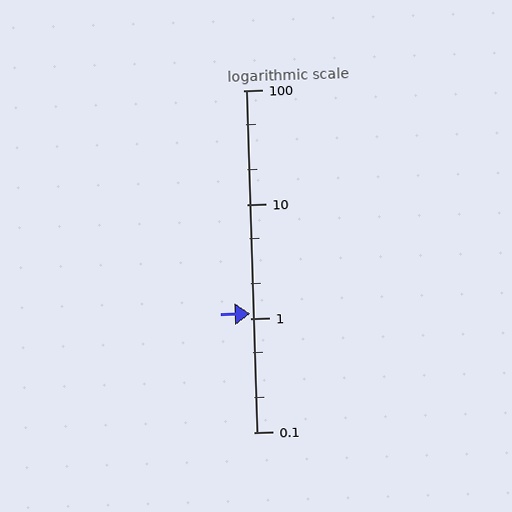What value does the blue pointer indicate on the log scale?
The pointer indicates approximately 1.1.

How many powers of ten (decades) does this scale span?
The scale spans 3 decades, from 0.1 to 100.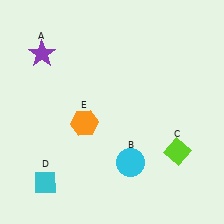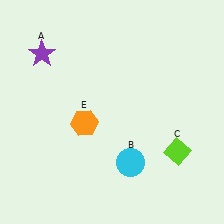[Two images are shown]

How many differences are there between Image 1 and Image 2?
There is 1 difference between the two images.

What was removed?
The cyan diamond (D) was removed in Image 2.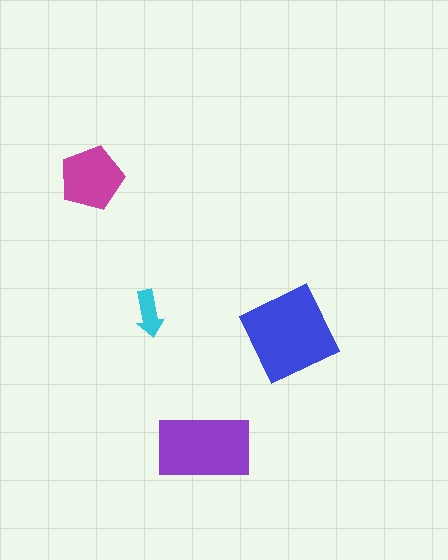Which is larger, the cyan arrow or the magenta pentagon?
The magenta pentagon.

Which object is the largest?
The blue square.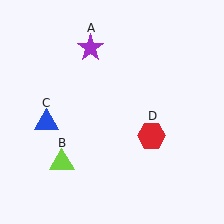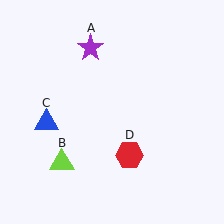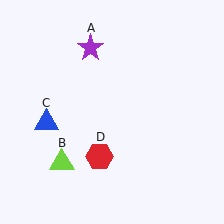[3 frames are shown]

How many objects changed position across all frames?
1 object changed position: red hexagon (object D).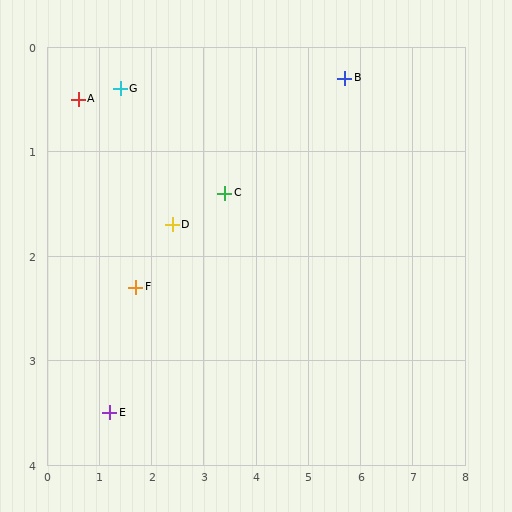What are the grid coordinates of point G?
Point G is at approximately (1.4, 0.4).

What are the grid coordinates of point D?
Point D is at approximately (2.4, 1.7).